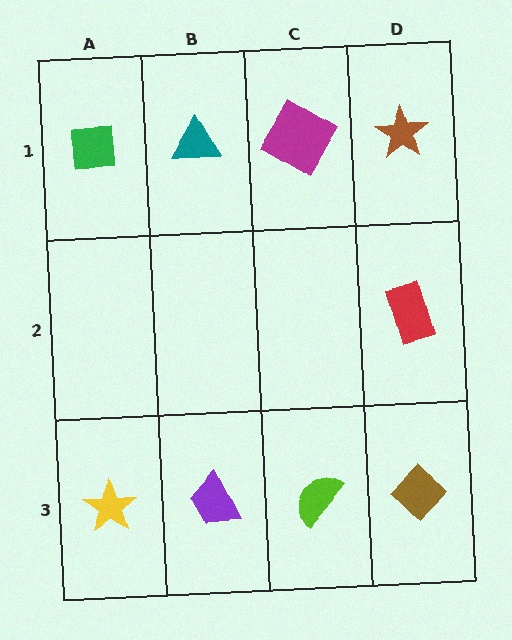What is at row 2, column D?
A red rectangle.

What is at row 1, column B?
A teal triangle.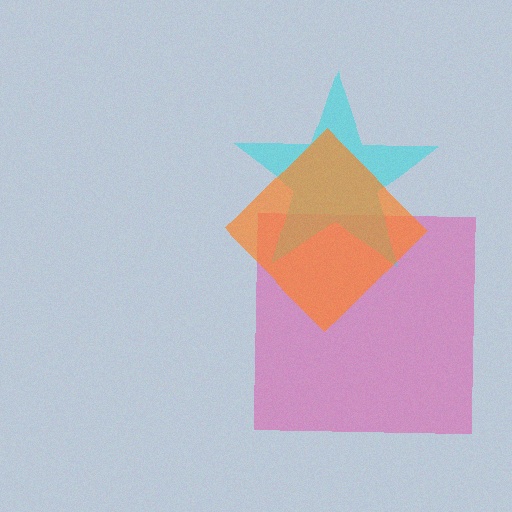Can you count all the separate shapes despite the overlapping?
Yes, there are 3 separate shapes.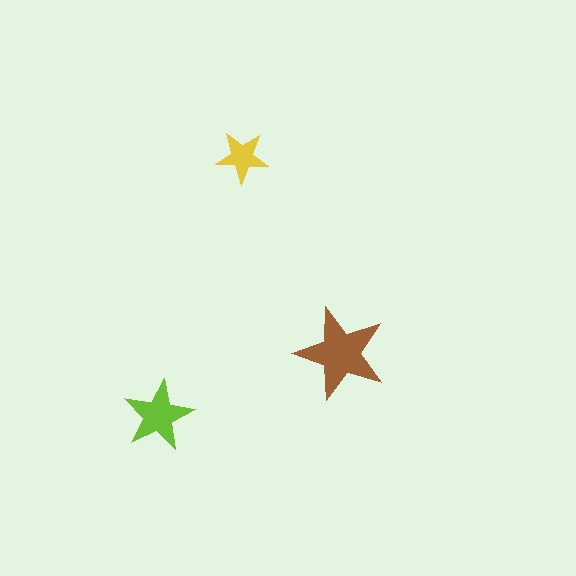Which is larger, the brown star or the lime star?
The brown one.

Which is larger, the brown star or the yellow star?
The brown one.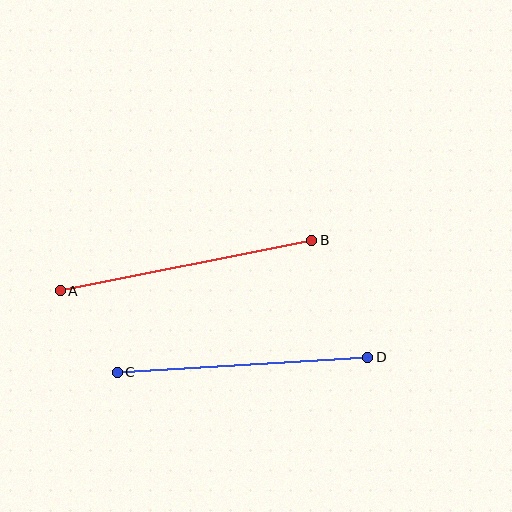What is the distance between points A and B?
The distance is approximately 257 pixels.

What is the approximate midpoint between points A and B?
The midpoint is at approximately (186, 266) pixels.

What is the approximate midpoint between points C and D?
The midpoint is at approximately (242, 365) pixels.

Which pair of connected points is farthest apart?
Points A and B are farthest apart.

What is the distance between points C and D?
The distance is approximately 251 pixels.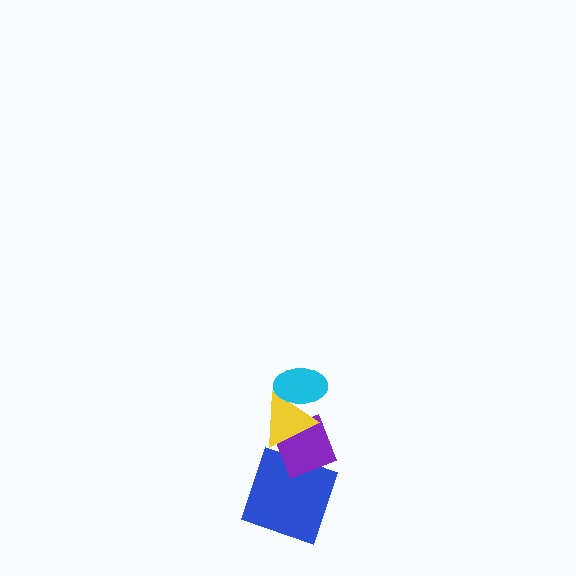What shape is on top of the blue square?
The purple diamond is on top of the blue square.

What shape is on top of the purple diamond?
The yellow triangle is on top of the purple diamond.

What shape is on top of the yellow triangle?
The cyan ellipse is on top of the yellow triangle.